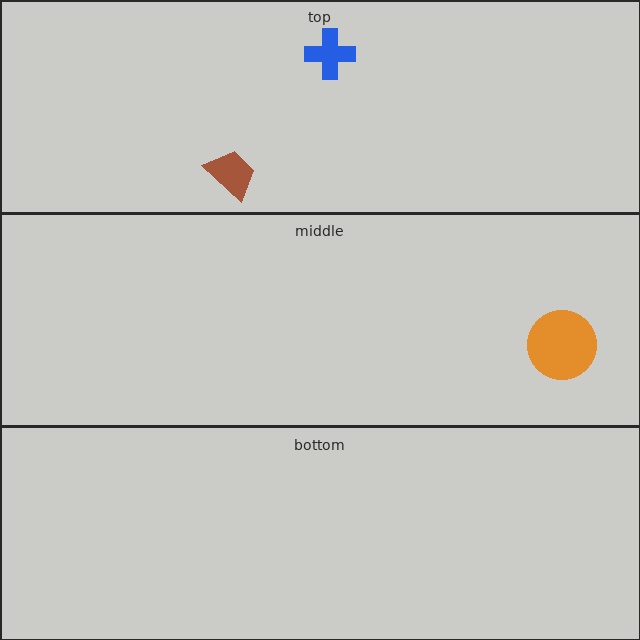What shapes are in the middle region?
The orange circle.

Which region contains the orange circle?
The middle region.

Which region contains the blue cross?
The top region.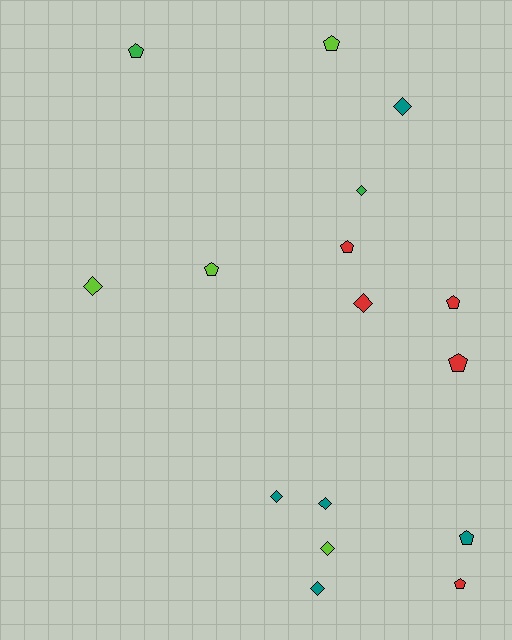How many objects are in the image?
There are 16 objects.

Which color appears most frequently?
Red, with 5 objects.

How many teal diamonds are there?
There are 4 teal diamonds.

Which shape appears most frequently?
Diamond, with 8 objects.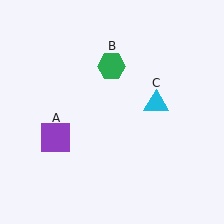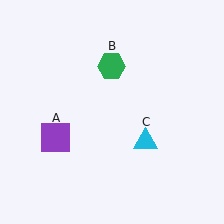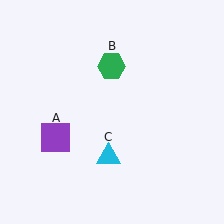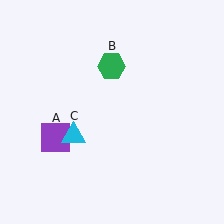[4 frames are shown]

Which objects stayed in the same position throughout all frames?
Purple square (object A) and green hexagon (object B) remained stationary.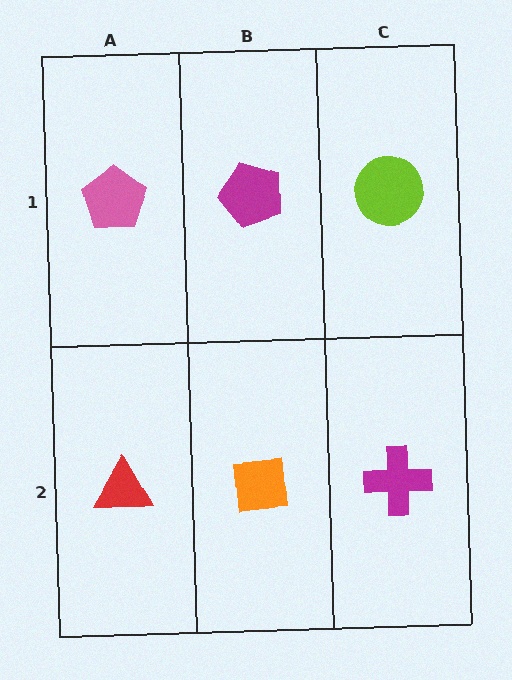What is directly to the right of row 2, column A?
An orange square.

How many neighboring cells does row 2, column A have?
2.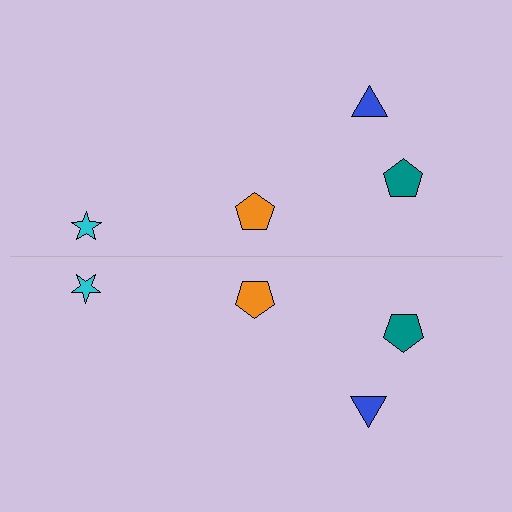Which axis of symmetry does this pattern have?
The pattern has a horizontal axis of symmetry running through the center of the image.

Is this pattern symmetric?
Yes, this pattern has bilateral (reflection) symmetry.